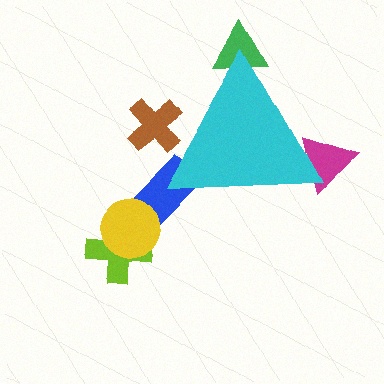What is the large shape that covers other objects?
A cyan triangle.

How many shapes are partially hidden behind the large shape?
4 shapes are partially hidden.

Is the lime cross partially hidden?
No, the lime cross is fully visible.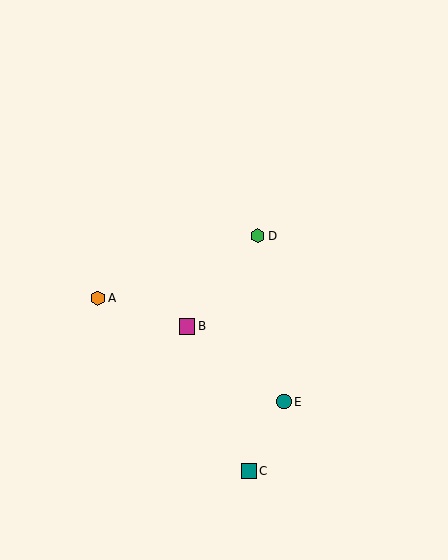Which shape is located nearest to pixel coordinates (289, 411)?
The teal circle (labeled E) at (284, 402) is nearest to that location.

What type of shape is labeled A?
Shape A is an orange hexagon.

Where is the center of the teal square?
The center of the teal square is at (249, 471).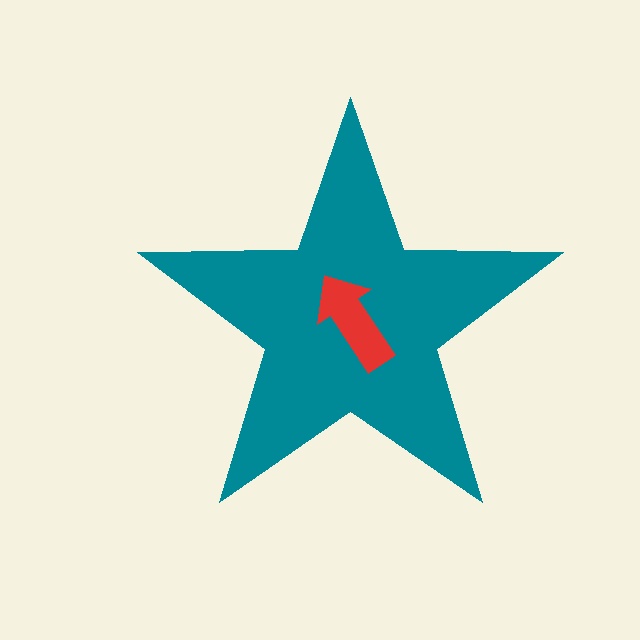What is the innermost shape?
The red arrow.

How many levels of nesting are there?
2.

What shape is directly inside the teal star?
The red arrow.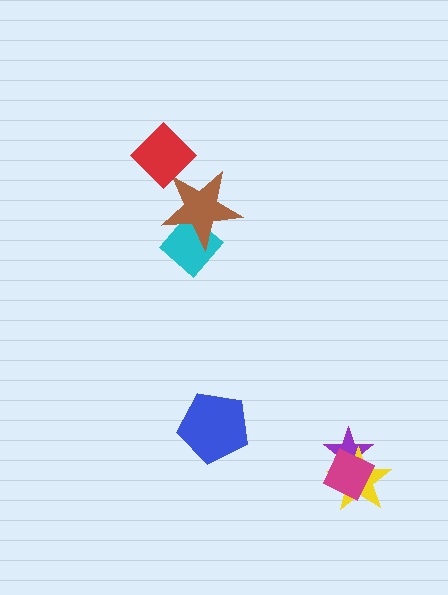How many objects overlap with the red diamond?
1 object overlaps with the red diamond.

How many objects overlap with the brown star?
2 objects overlap with the brown star.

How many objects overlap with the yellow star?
2 objects overlap with the yellow star.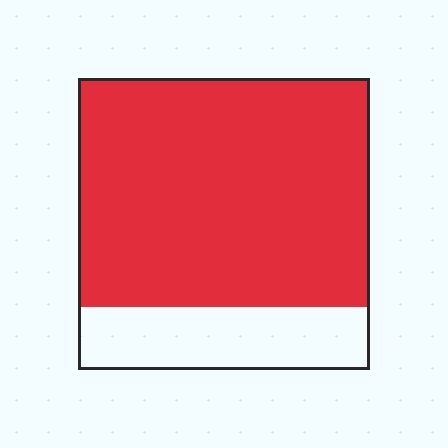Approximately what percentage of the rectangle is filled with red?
Approximately 80%.